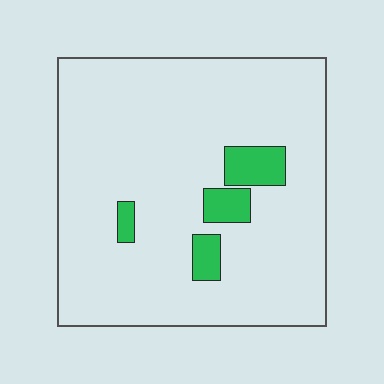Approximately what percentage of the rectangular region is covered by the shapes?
Approximately 10%.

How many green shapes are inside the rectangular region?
4.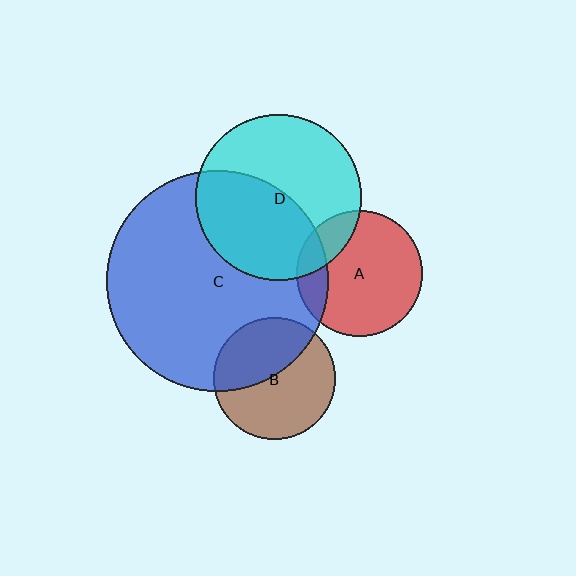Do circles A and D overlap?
Yes.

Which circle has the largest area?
Circle C (blue).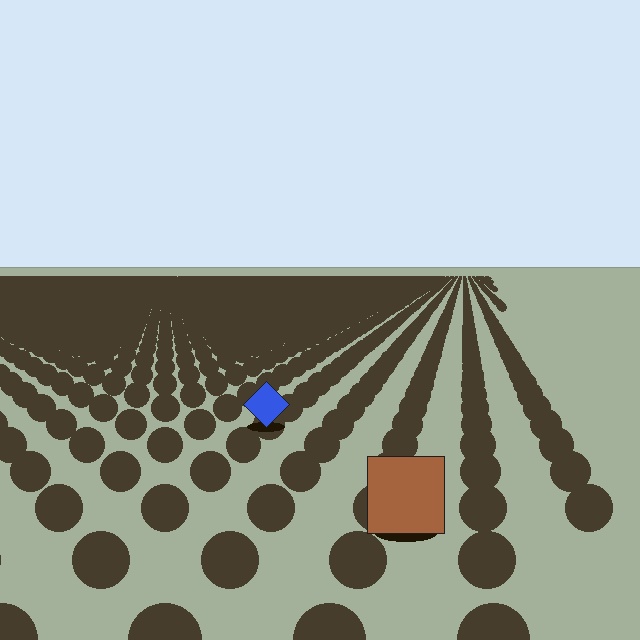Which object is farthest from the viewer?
The blue diamond is farthest from the viewer. It appears smaller and the ground texture around it is denser.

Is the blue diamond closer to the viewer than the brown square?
No. The brown square is closer — you can tell from the texture gradient: the ground texture is coarser near it.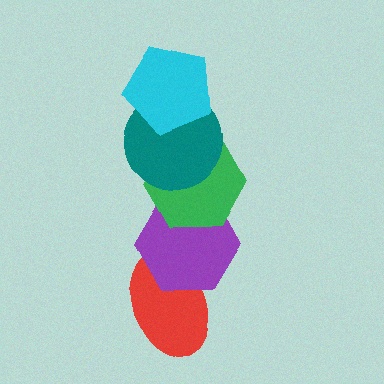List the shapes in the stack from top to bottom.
From top to bottom: the cyan pentagon, the teal circle, the green hexagon, the purple hexagon, the red ellipse.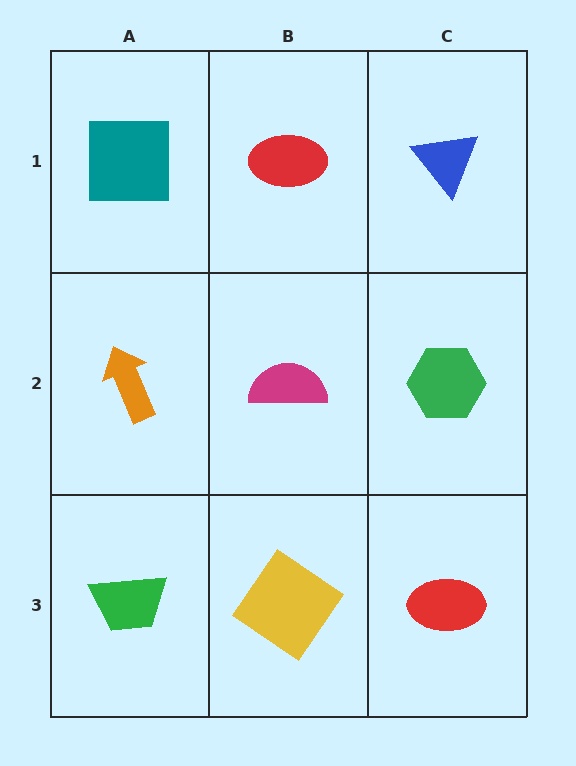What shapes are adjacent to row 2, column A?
A teal square (row 1, column A), a green trapezoid (row 3, column A), a magenta semicircle (row 2, column B).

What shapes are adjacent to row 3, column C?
A green hexagon (row 2, column C), a yellow diamond (row 3, column B).